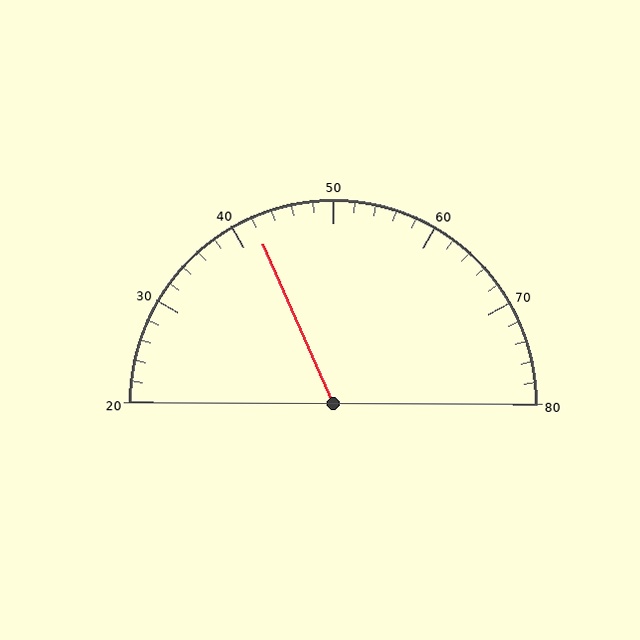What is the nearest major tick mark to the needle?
The nearest major tick mark is 40.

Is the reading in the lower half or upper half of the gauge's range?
The reading is in the lower half of the range (20 to 80).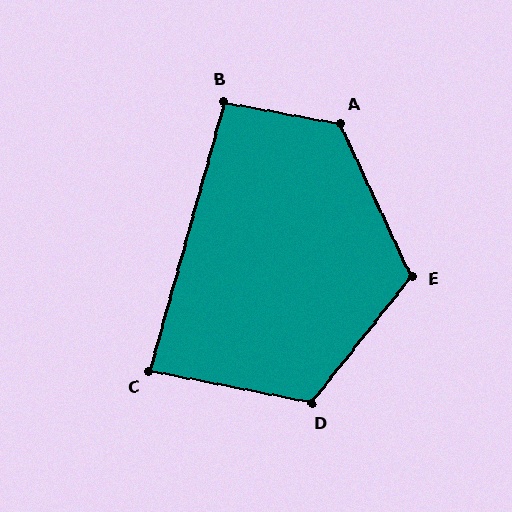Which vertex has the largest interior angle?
A, at approximately 125 degrees.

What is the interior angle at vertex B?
Approximately 95 degrees (obtuse).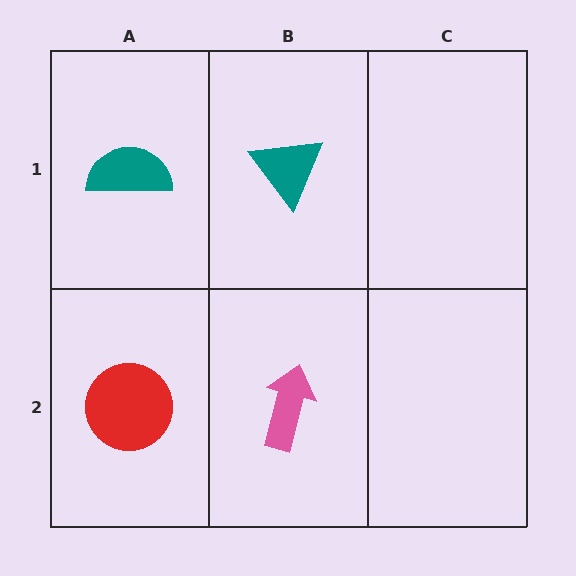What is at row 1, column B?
A teal triangle.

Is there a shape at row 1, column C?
No, that cell is empty.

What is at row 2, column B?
A pink arrow.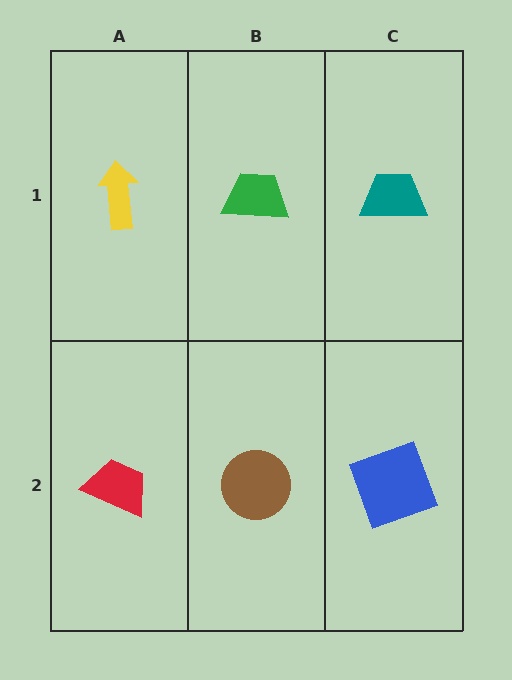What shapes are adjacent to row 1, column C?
A blue square (row 2, column C), a green trapezoid (row 1, column B).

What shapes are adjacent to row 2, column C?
A teal trapezoid (row 1, column C), a brown circle (row 2, column B).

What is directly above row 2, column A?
A yellow arrow.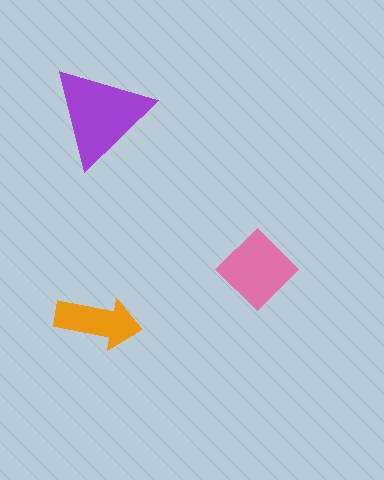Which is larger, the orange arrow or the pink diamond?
The pink diamond.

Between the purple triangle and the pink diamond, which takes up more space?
The purple triangle.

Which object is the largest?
The purple triangle.